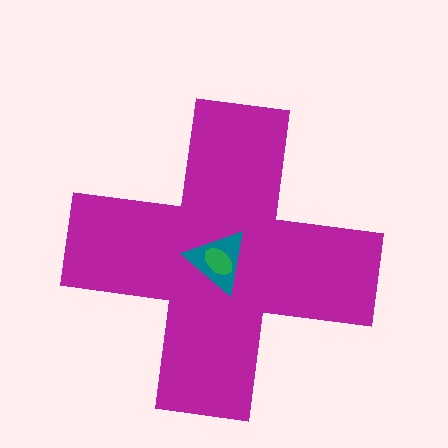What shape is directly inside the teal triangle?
The green ellipse.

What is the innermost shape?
The green ellipse.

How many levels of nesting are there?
3.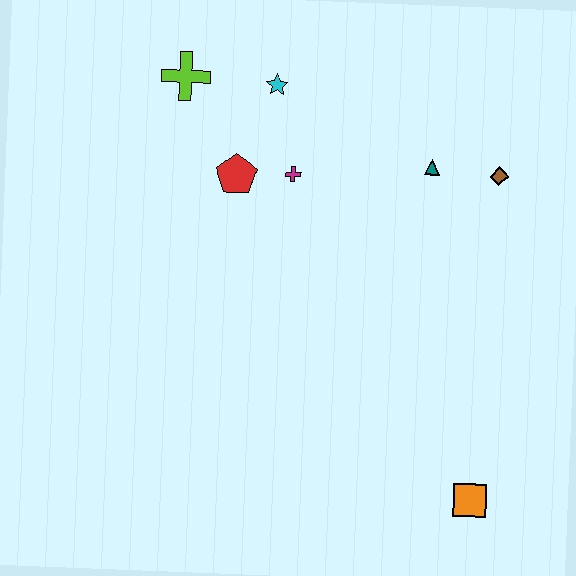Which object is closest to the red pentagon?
The magenta cross is closest to the red pentagon.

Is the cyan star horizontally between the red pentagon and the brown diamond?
Yes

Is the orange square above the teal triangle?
No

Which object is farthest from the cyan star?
The orange square is farthest from the cyan star.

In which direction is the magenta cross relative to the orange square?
The magenta cross is above the orange square.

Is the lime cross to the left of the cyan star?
Yes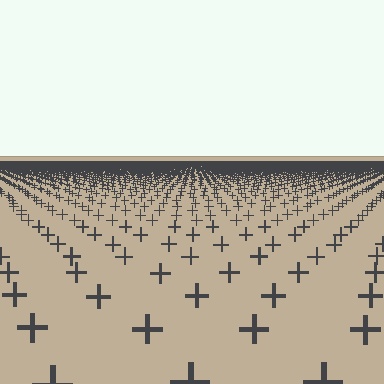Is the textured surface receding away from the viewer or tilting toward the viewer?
The surface is receding away from the viewer. Texture elements get smaller and denser toward the top.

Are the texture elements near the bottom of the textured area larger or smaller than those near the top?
Larger. Near the bottom, elements are closer to the viewer and appear at a bigger on-screen size.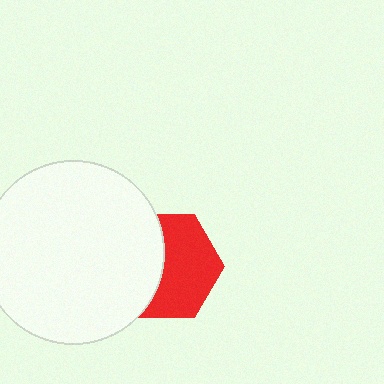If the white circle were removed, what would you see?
You would see the complete red hexagon.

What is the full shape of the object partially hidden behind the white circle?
The partially hidden object is a red hexagon.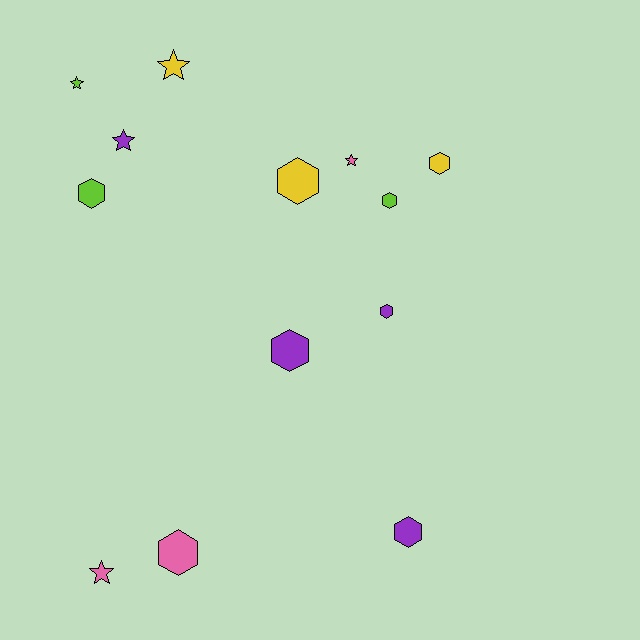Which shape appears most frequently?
Hexagon, with 8 objects.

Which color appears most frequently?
Purple, with 4 objects.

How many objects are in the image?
There are 13 objects.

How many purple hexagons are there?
There are 3 purple hexagons.